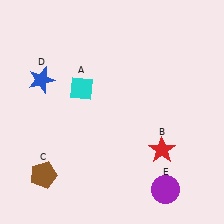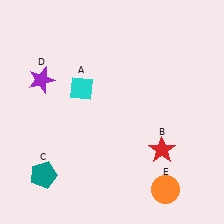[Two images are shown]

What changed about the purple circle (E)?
In Image 1, E is purple. In Image 2, it changed to orange.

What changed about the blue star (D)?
In Image 1, D is blue. In Image 2, it changed to purple.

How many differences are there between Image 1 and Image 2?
There are 3 differences between the two images.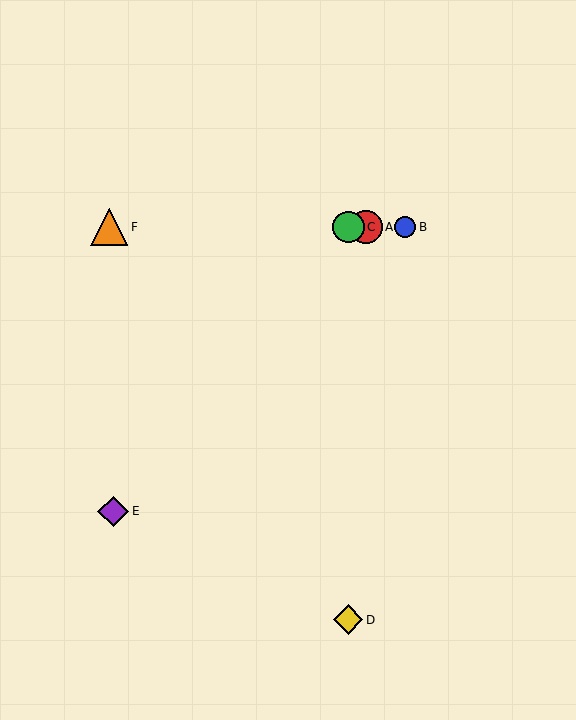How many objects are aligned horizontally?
4 objects (A, B, C, F) are aligned horizontally.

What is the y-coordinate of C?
Object C is at y≈227.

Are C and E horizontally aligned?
No, C is at y≈227 and E is at y≈511.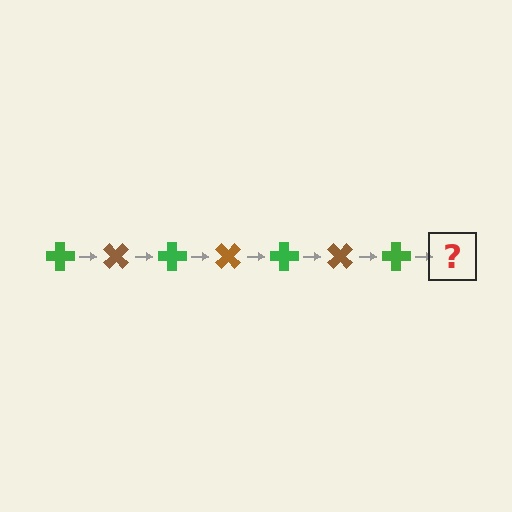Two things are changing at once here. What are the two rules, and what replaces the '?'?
The two rules are that it rotates 45 degrees each step and the color cycles through green and brown. The '?' should be a brown cross, rotated 315 degrees from the start.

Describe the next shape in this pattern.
It should be a brown cross, rotated 315 degrees from the start.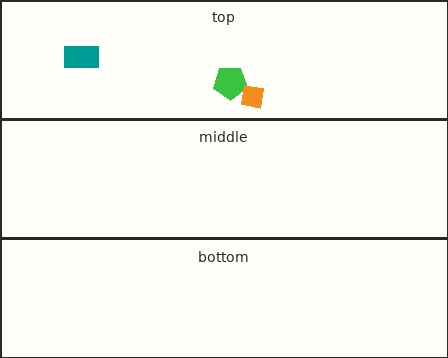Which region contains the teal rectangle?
The top region.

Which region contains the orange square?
The top region.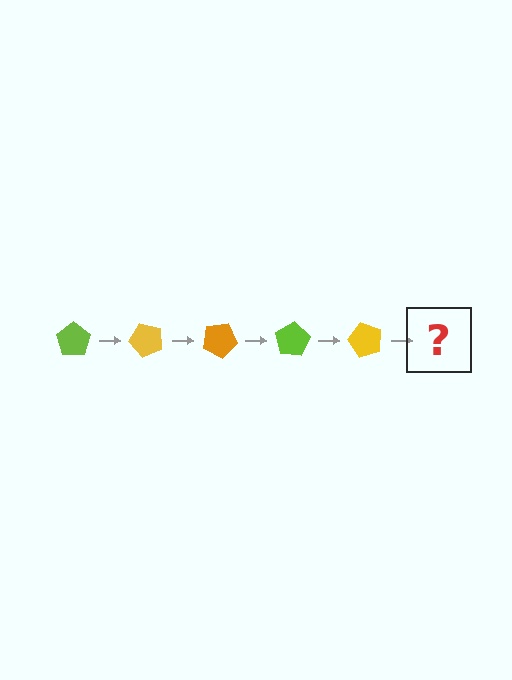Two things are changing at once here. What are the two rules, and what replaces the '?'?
The two rules are that it rotates 50 degrees each step and the color cycles through lime, yellow, and orange. The '?' should be an orange pentagon, rotated 250 degrees from the start.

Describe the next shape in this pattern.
It should be an orange pentagon, rotated 250 degrees from the start.